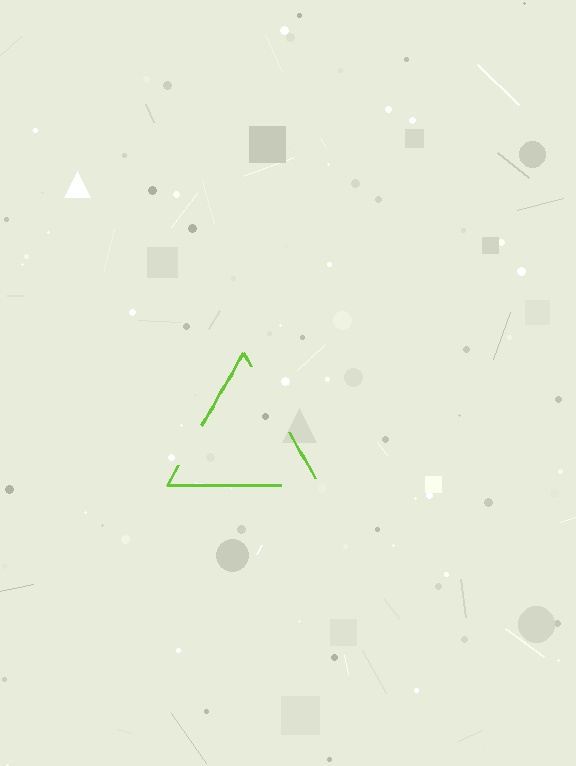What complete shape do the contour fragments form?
The contour fragments form a triangle.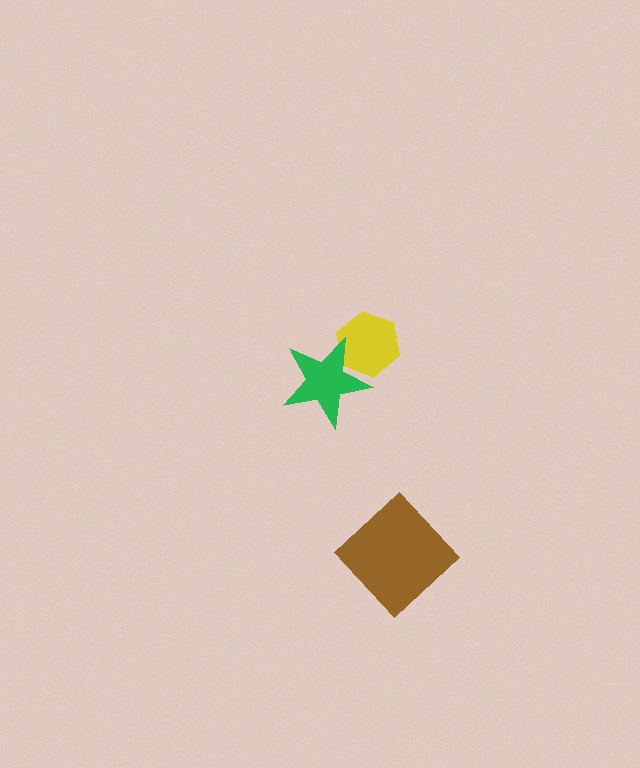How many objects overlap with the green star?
1 object overlaps with the green star.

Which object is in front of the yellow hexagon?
The green star is in front of the yellow hexagon.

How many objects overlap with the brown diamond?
0 objects overlap with the brown diamond.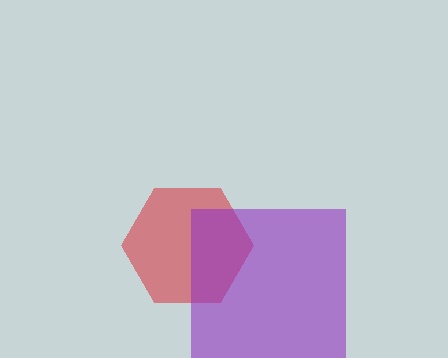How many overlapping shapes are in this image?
There are 2 overlapping shapes in the image.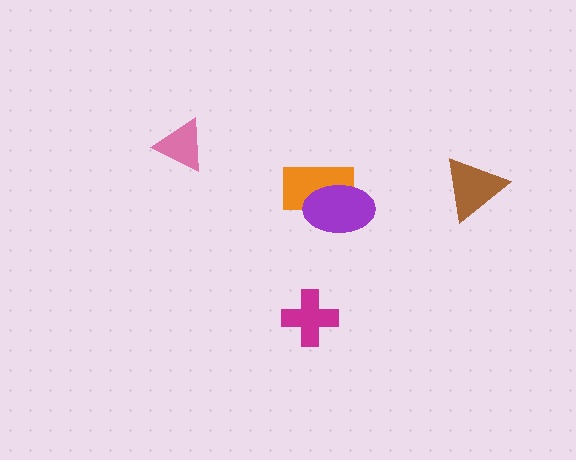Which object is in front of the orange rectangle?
The purple ellipse is in front of the orange rectangle.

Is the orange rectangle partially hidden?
Yes, it is partially covered by another shape.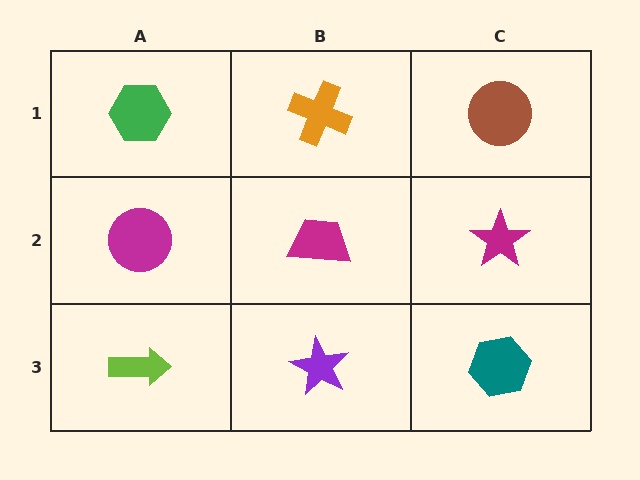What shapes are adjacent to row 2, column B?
An orange cross (row 1, column B), a purple star (row 3, column B), a magenta circle (row 2, column A), a magenta star (row 2, column C).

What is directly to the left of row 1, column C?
An orange cross.